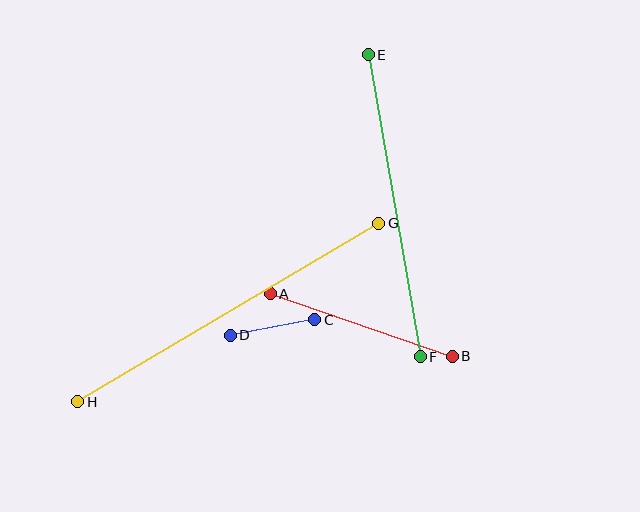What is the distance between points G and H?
The distance is approximately 350 pixels.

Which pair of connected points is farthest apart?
Points G and H are farthest apart.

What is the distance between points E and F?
The distance is approximately 307 pixels.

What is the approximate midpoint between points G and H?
The midpoint is at approximately (228, 312) pixels.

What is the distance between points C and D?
The distance is approximately 86 pixels.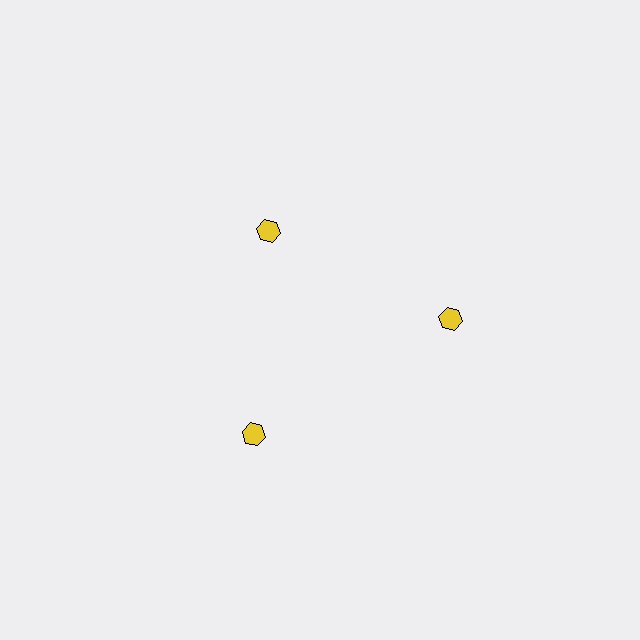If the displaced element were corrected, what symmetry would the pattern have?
It would have 3-fold rotational symmetry — the pattern would map onto itself every 120 degrees.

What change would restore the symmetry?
The symmetry would be restored by moving it outward, back onto the ring so that all 3 hexagons sit at equal angles and equal distance from the center.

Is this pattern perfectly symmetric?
No. The 3 yellow hexagons are arranged in a ring, but one element near the 11 o'clock position is pulled inward toward the center, breaking the 3-fold rotational symmetry.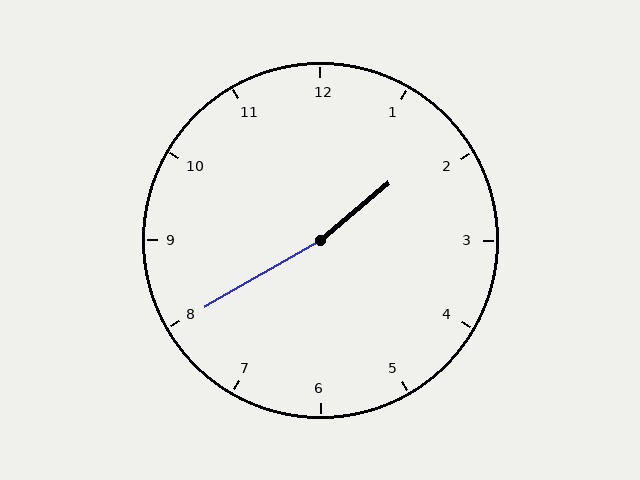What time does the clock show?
1:40.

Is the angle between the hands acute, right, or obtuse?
It is obtuse.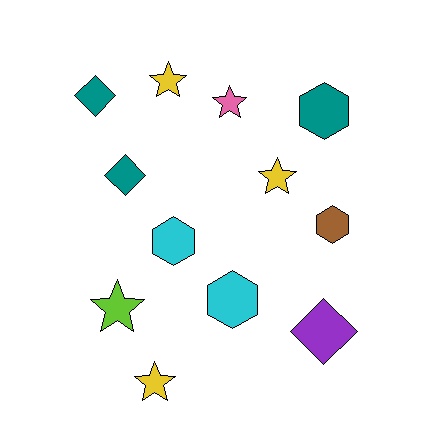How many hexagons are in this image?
There are 4 hexagons.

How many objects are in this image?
There are 12 objects.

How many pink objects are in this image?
There is 1 pink object.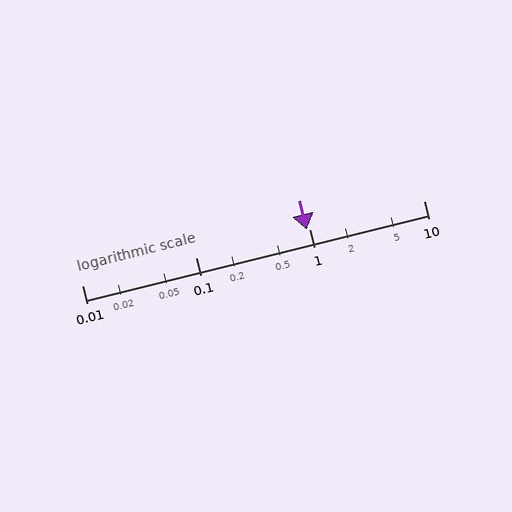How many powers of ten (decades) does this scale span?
The scale spans 3 decades, from 0.01 to 10.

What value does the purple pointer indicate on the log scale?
The pointer indicates approximately 0.94.